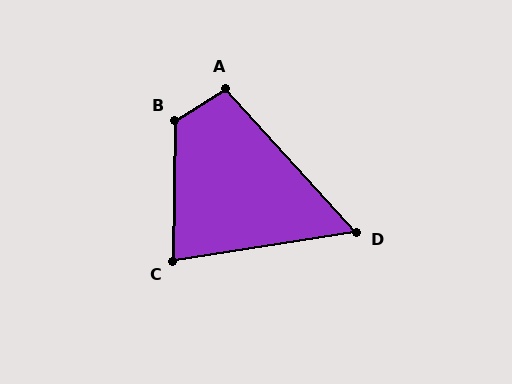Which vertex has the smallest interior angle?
D, at approximately 57 degrees.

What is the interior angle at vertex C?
Approximately 80 degrees (acute).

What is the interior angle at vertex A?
Approximately 100 degrees (obtuse).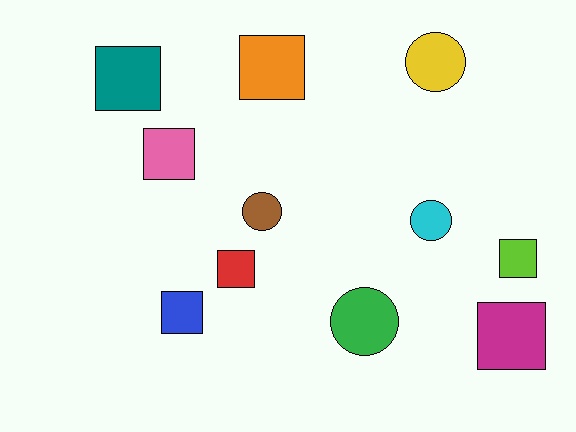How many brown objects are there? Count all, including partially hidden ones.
There is 1 brown object.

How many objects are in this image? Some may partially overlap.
There are 11 objects.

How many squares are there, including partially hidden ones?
There are 7 squares.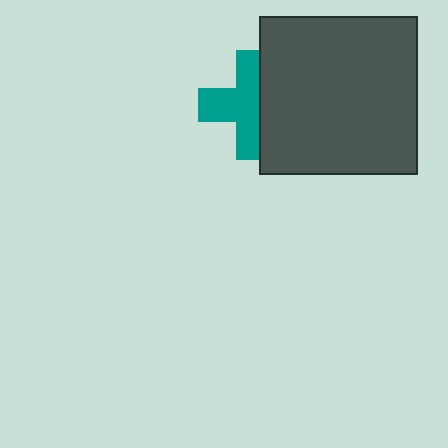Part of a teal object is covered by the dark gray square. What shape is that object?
It is a cross.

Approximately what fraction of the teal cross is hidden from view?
Roughly 38% of the teal cross is hidden behind the dark gray square.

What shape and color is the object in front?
The object in front is a dark gray square.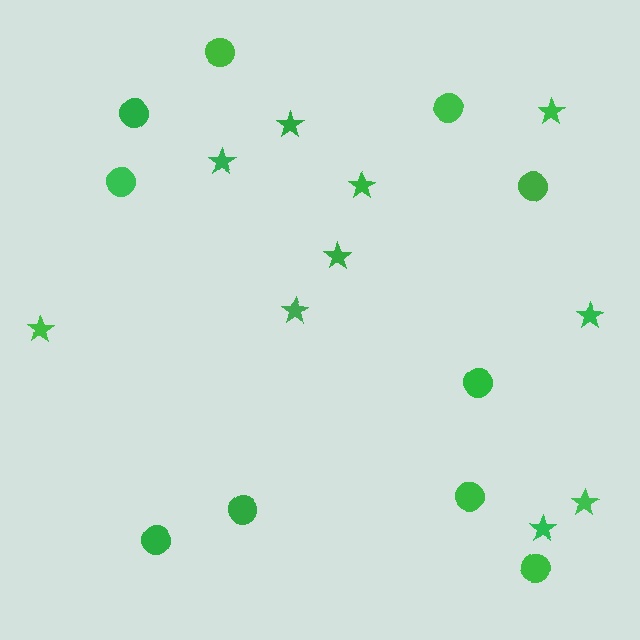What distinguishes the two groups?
There are 2 groups: one group of circles (10) and one group of stars (10).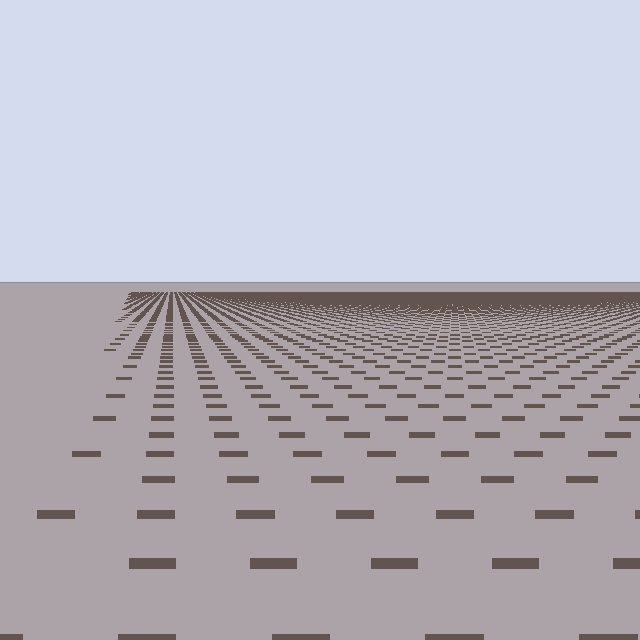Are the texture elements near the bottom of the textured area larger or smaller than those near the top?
Larger. Near the bottom, elements are closer to the viewer and appear at a bigger on-screen size.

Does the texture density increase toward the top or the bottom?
Density increases toward the top.